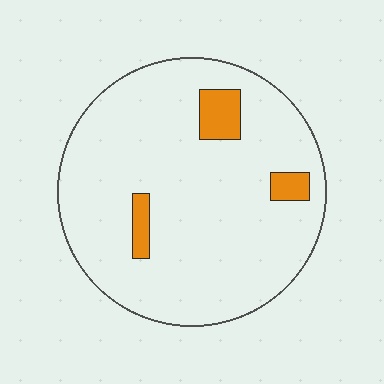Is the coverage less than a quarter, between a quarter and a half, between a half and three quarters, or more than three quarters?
Less than a quarter.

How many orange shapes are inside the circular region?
3.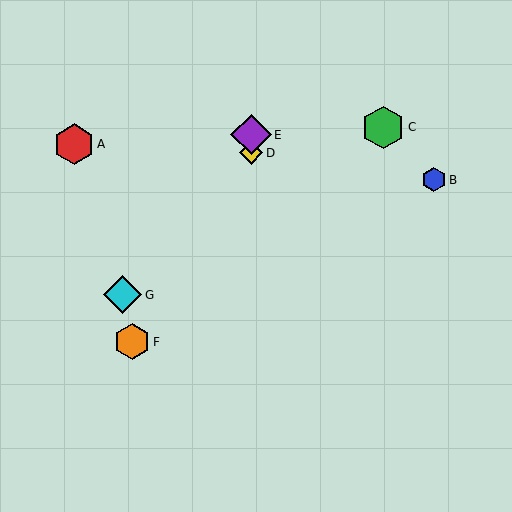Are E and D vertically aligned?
Yes, both are at x≈251.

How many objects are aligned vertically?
2 objects (D, E) are aligned vertically.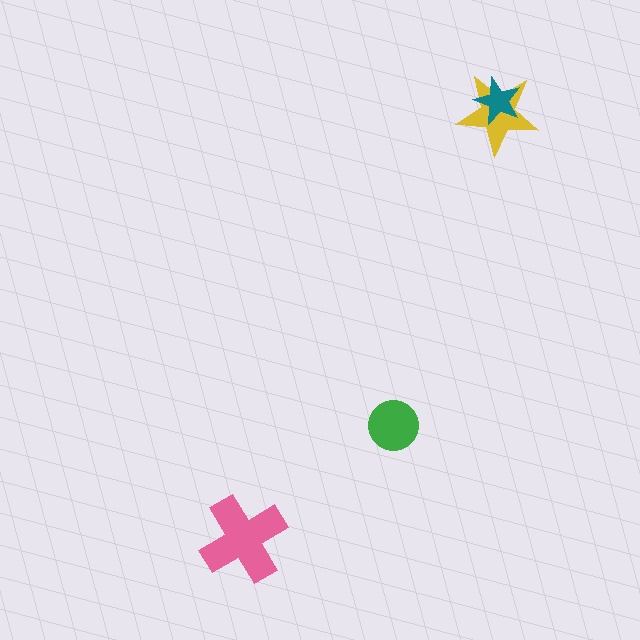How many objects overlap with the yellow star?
1 object overlaps with the yellow star.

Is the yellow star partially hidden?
Yes, it is partially covered by another shape.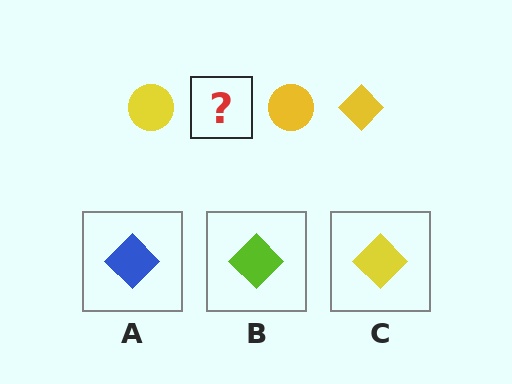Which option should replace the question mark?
Option C.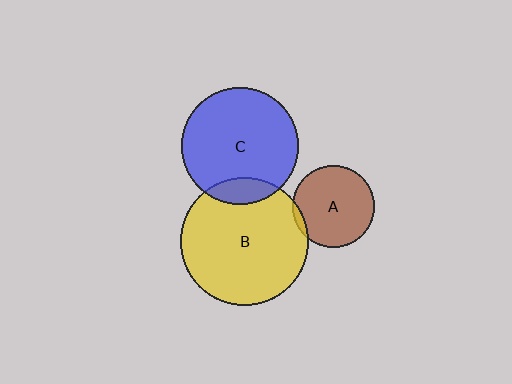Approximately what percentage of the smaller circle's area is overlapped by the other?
Approximately 15%.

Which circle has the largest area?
Circle B (yellow).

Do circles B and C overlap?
Yes.